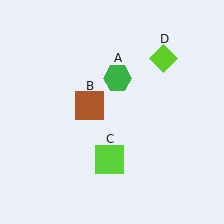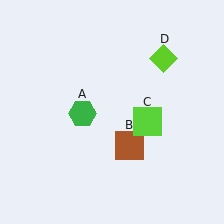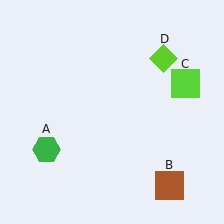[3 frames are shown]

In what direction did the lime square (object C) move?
The lime square (object C) moved up and to the right.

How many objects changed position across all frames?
3 objects changed position: green hexagon (object A), brown square (object B), lime square (object C).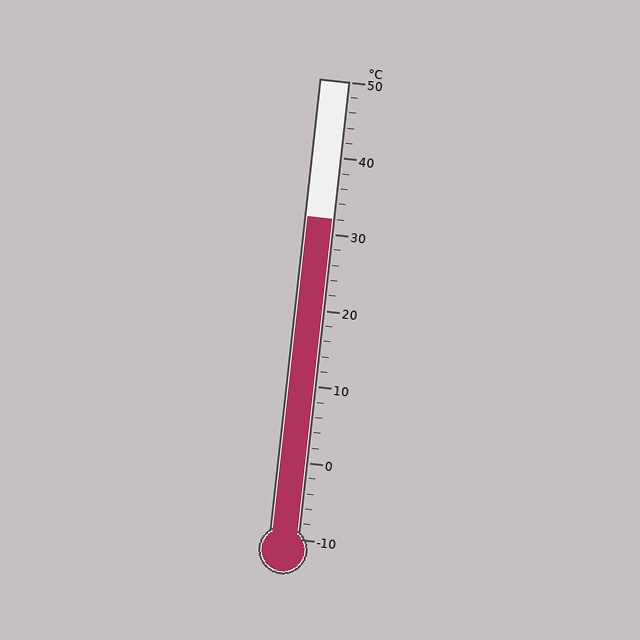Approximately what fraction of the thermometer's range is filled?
The thermometer is filled to approximately 70% of its range.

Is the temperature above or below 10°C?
The temperature is above 10°C.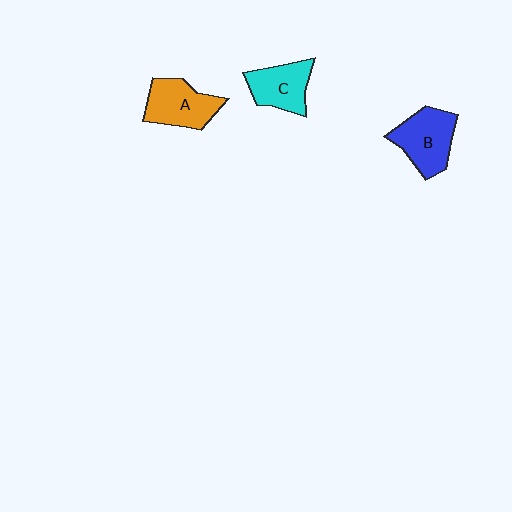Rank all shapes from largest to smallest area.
From largest to smallest: B (blue), A (orange), C (cyan).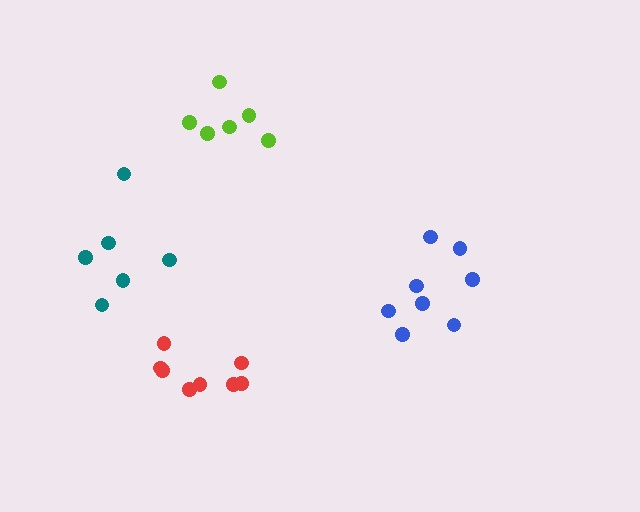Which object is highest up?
The lime cluster is topmost.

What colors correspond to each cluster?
The clusters are colored: red, teal, blue, lime.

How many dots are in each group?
Group 1: 8 dots, Group 2: 6 dots, Group 3: 8 dots, Group 4: 6 dots (28 total).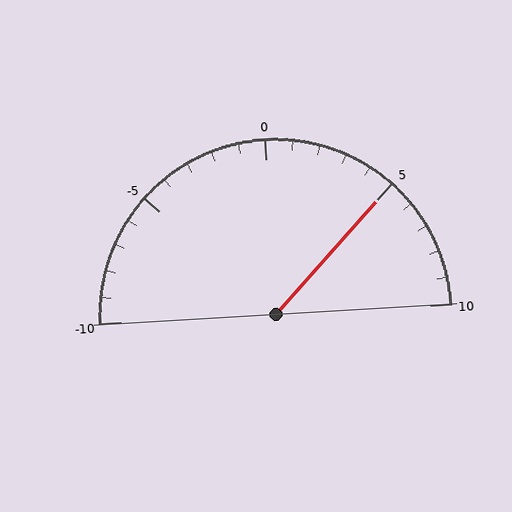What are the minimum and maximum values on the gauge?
The gauge ranges from -10 to 10.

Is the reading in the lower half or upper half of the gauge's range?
The reading is in the upper half of the range (-10 to 10).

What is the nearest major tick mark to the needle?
The nearest major tick mark is 5.